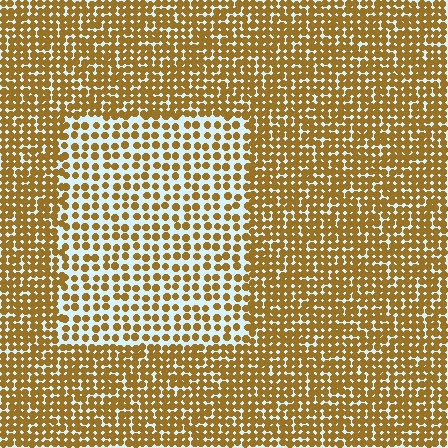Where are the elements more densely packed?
The elements are more densely packed outside the rectangle boundary.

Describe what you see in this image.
The image contains small brown elements arranged at two different densities. A rectangle-shaped region is visible where the elements are less densely packed than the surrounding area.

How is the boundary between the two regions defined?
The boundary is defined by a change in element density (approximately 1.9x ratio). All elements are the same color, size, and shape.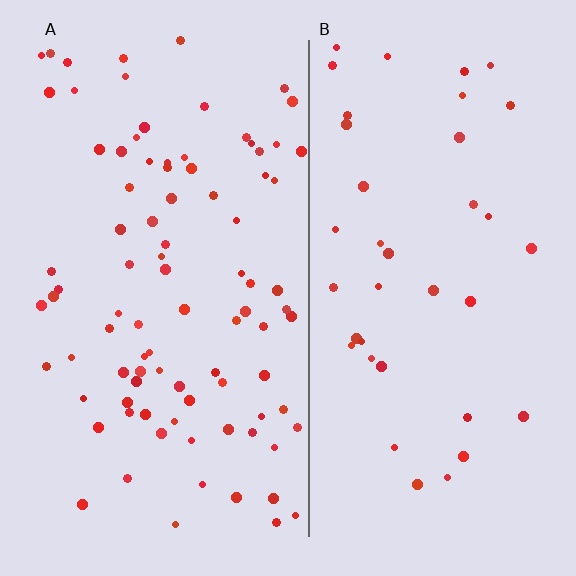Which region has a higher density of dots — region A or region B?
A (the left).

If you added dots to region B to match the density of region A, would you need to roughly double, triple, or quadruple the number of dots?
Approximately double.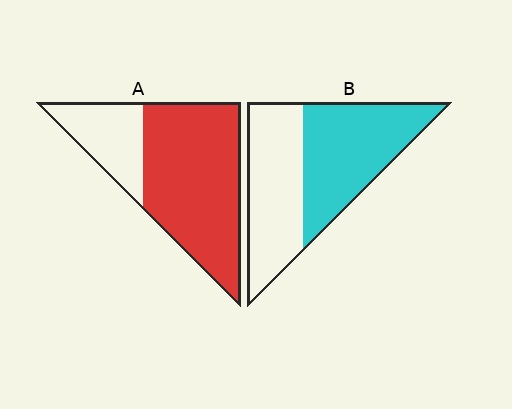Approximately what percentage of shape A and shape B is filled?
A is approximately 75% and B is approximately 55%.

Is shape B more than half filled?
Roughly half.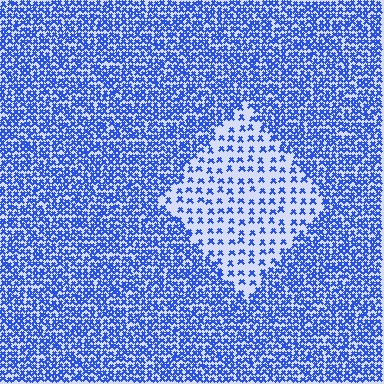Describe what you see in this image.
The image contains small blue elements arranged at two different densities. A diamond-shaped region is visible where the elements are less densely packed than the surrounding area.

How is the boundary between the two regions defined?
The boundary is defined by a change in element density (approximately 2.6x ratio). All elements are the same color, size, and shape.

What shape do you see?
I see a diamond.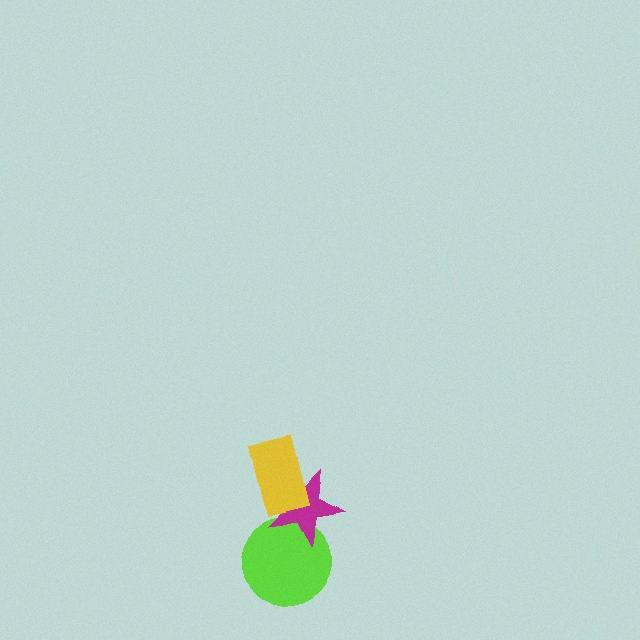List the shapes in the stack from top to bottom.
From top to bottom: the yellow rectangle, the magenta star, the lime circle.